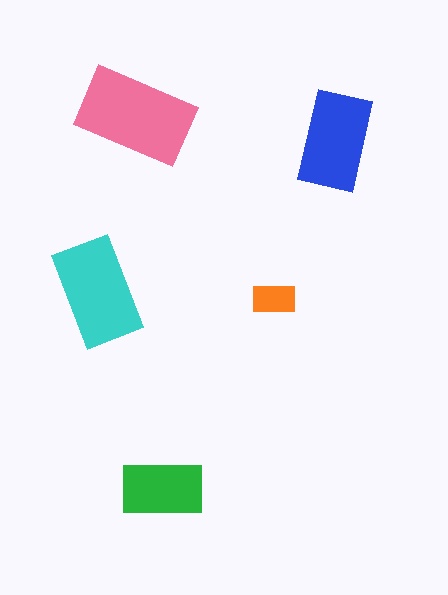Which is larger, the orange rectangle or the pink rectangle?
The pink one.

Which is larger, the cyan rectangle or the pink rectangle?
The pink one.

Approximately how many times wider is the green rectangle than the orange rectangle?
About 2 times wider.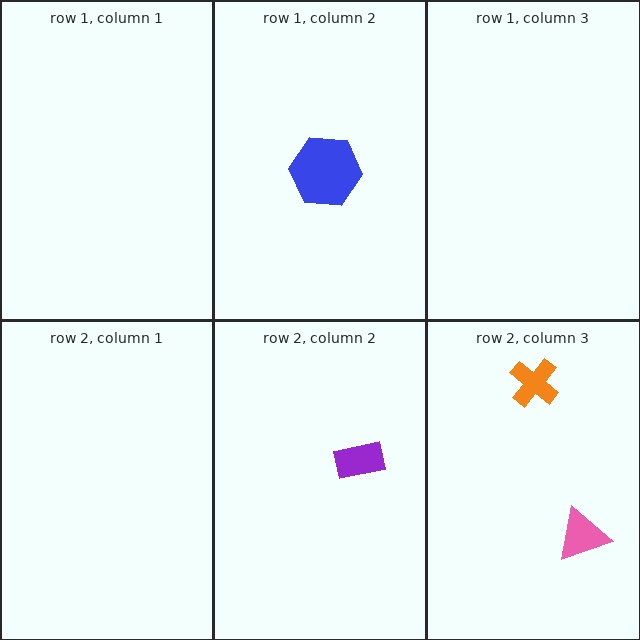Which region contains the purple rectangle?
The row 2, column 2 region.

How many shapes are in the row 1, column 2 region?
1.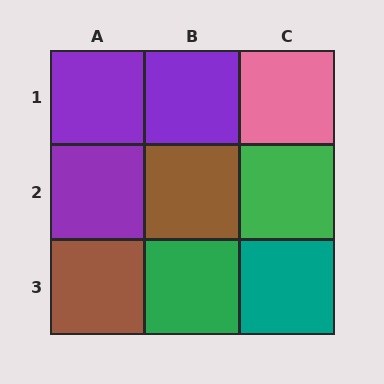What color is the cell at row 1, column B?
Purple.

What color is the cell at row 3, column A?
Brown.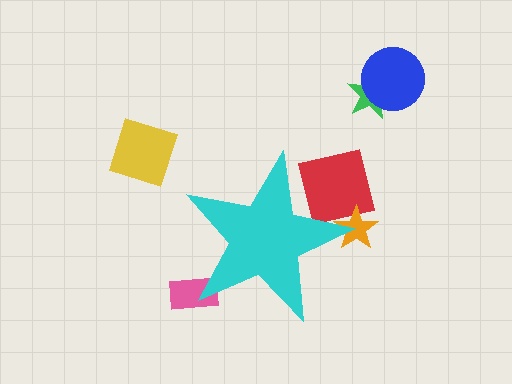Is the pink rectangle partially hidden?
Yes, the pink rectangle is partially hidden behind the cyan star.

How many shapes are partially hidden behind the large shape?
3 shapes are partially hidden.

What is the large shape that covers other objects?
A cyan star.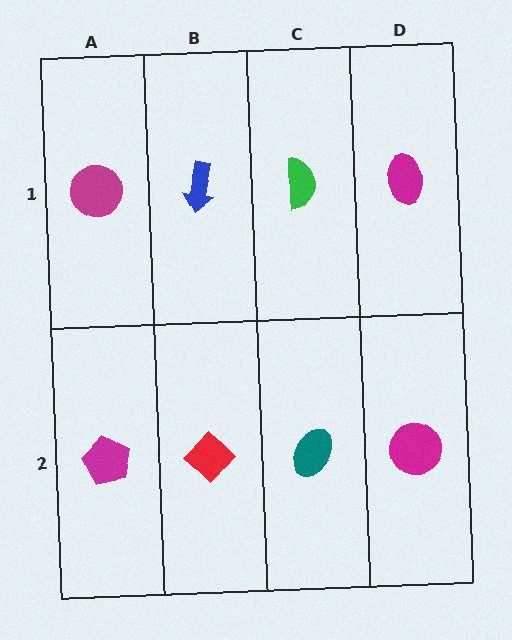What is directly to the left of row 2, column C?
A red diamond.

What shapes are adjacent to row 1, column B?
A red diamond (row 2, column B), a magenta circle (row 1, column A), a green semicircle (row 1, column C).